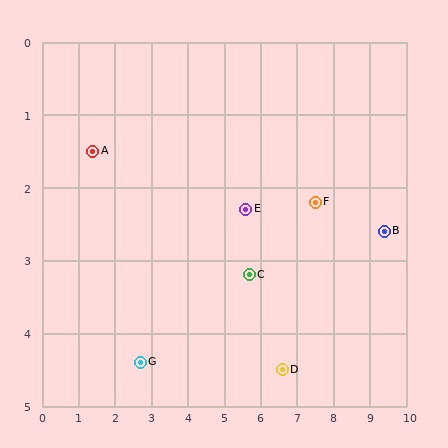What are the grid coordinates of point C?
Point C is at approximately (5.7, 3.2).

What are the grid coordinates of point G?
Point G is at approximately (2.7, 4.4).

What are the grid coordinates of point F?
Point F is at approximately (7.5, 2.2).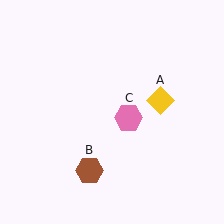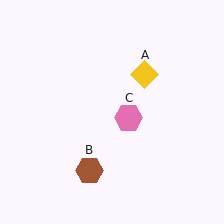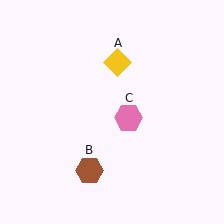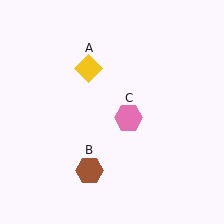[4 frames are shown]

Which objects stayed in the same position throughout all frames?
Brown hexagon (object B) and pink hexagon (object C) remained stationary.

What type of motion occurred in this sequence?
The yellow diamond (object A) rotated counterclockwise around the center of the scene.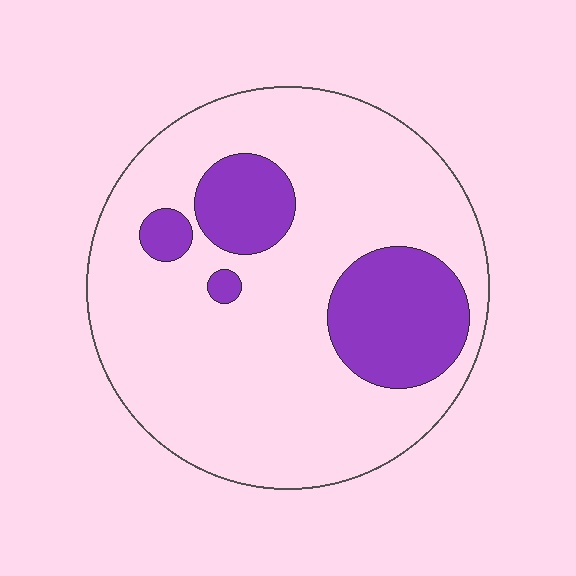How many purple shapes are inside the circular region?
4.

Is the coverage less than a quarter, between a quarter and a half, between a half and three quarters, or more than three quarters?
Less than a quarter.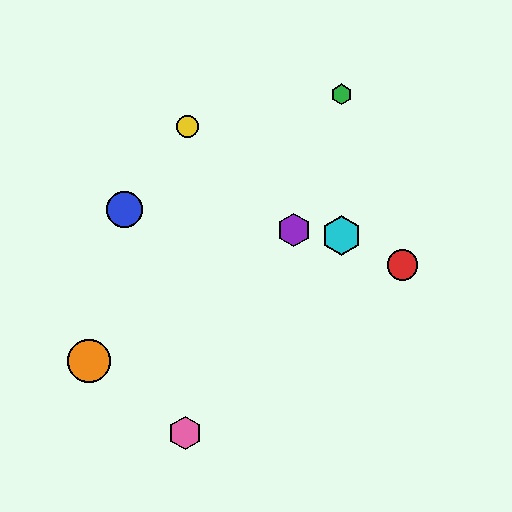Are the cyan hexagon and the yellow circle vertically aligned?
No, the cyan hexagon is at x≈342 and the yellow circle is at x≈187.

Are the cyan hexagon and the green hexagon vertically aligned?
Yes, both are at x≈342.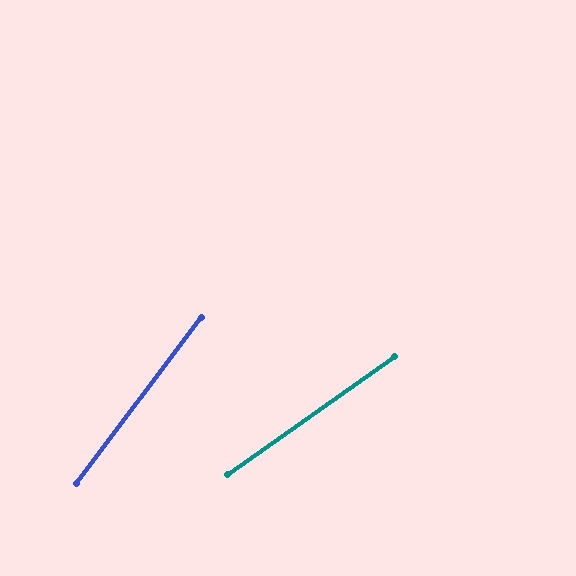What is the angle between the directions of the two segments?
Approximately 18 degrees.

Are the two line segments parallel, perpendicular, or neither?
Neither parallel nor perpendicular — they differ by about 18°.